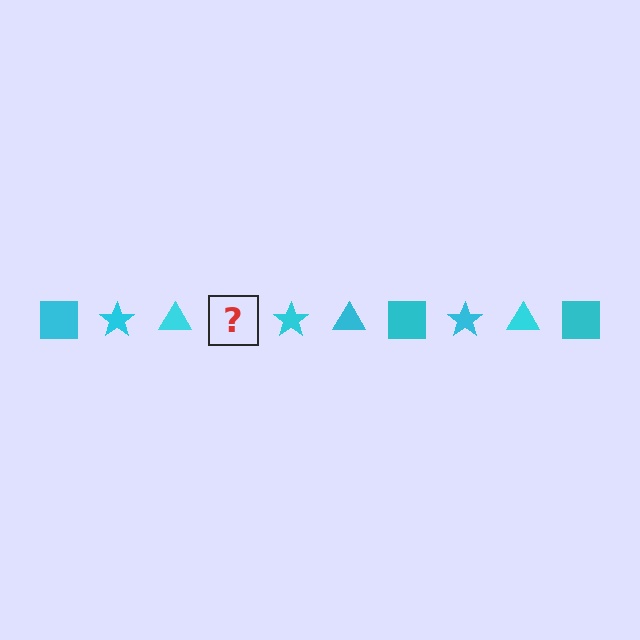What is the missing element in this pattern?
The missing element is a cyan square.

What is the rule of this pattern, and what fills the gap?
The rule is that the pattern cycles through square, star, triangle shapes in cyan. The gap should be filled with a cyan square.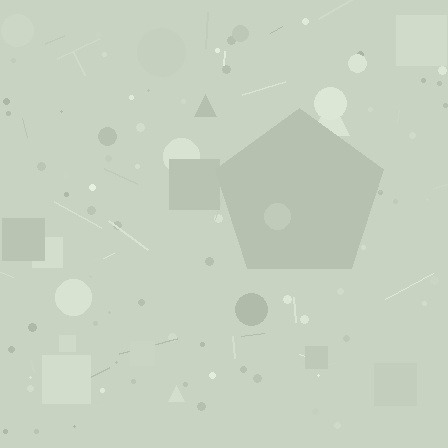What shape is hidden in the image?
A pentagon is hidden in the image.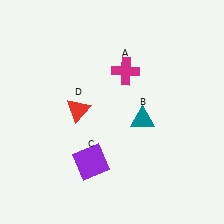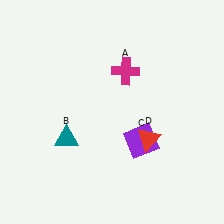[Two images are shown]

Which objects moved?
The objects that moved are: the teal triangle (B), the purple square (C), the red triangle (D).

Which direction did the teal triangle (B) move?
The teal triangle (B) moved left.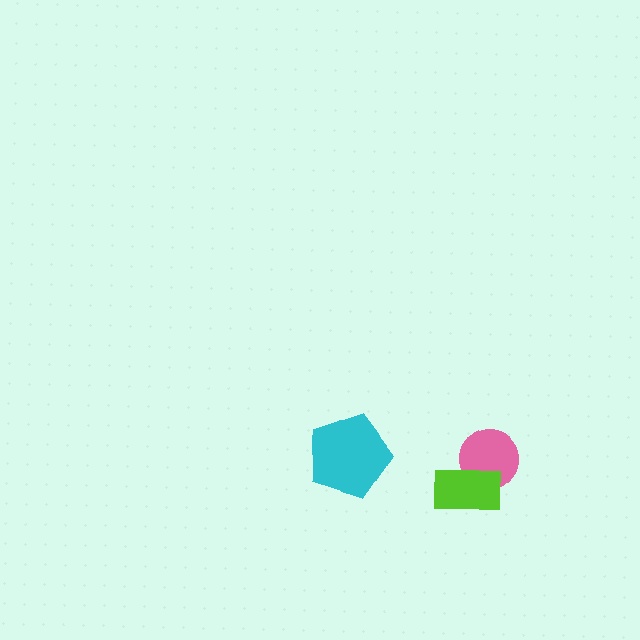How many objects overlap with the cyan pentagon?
0 objects overlap with the cyan pentagon.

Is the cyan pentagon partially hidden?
No, no other shape covers it.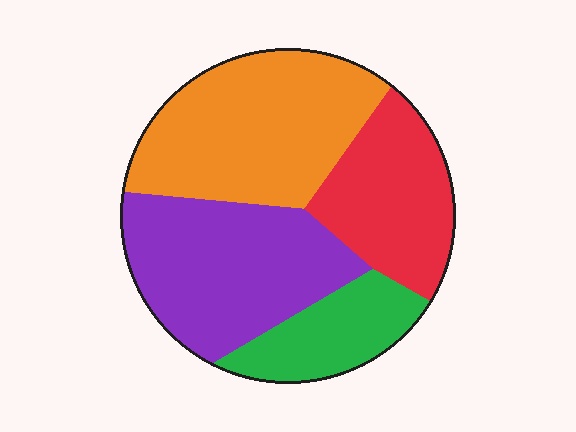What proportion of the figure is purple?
Purple covers about 30% of the figure.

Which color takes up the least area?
Green, at roughly 15%.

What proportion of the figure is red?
Red covers roughly 20% of the figure.